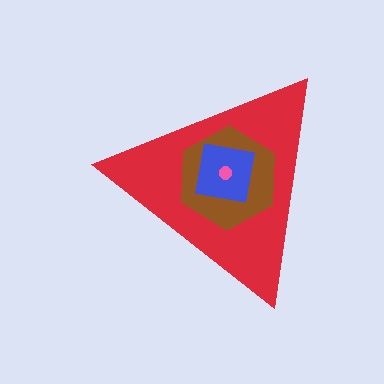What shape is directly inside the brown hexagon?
The blue square.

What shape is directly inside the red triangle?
The brown hexagon.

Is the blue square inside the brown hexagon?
Yes.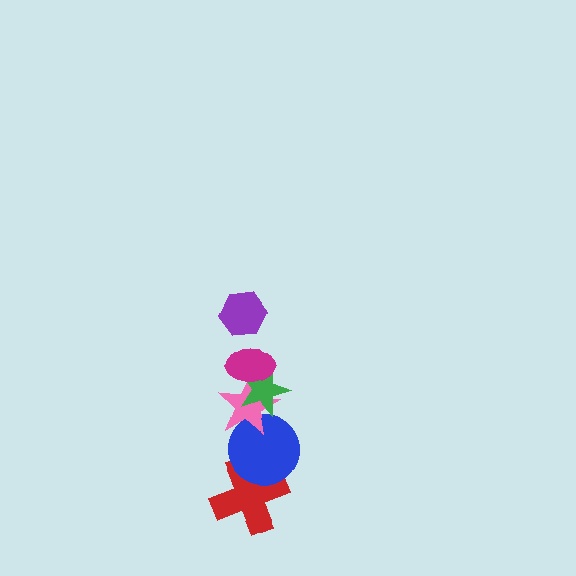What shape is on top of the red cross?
The blue circle is on top of the red cross.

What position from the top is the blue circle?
The blue circle is 5th from the top.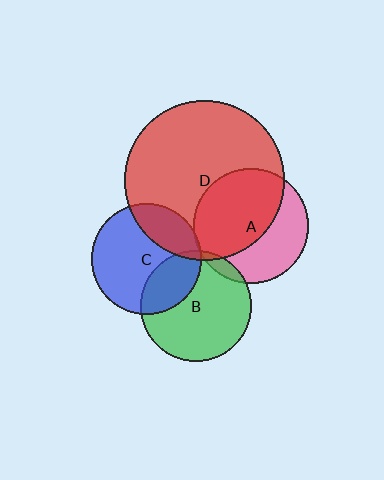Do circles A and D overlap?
Yes.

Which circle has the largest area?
Circle D (red).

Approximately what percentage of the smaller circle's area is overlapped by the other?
Approximately 60%.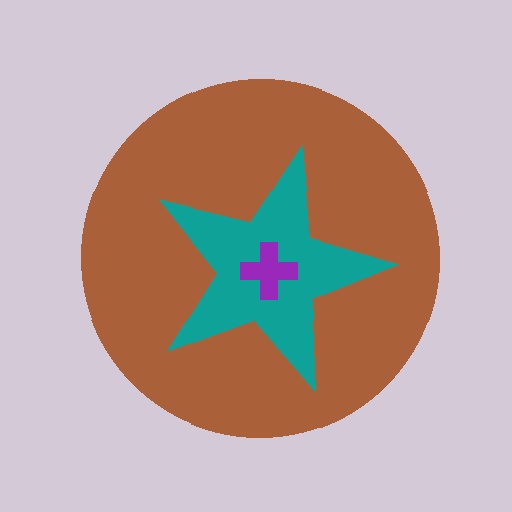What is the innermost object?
The purple cross.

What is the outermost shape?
The brown circle.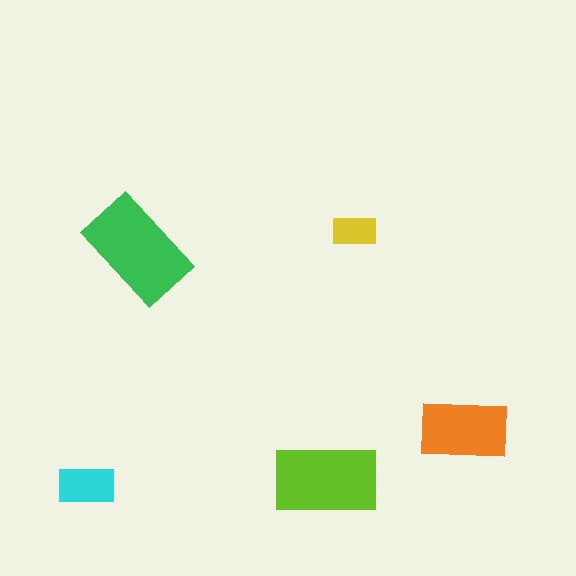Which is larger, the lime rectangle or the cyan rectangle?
The lime one.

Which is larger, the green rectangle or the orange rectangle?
The green one.